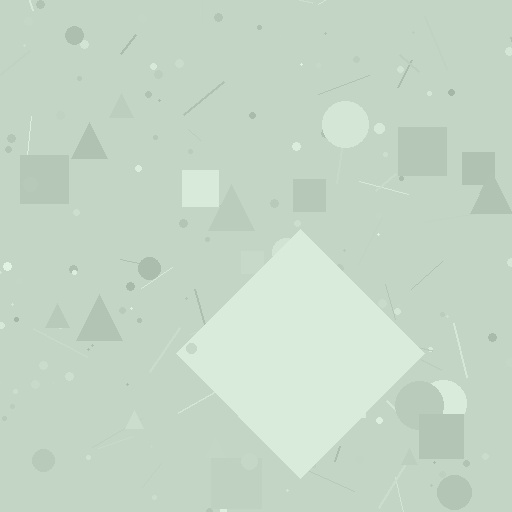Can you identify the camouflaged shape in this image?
The camouflaged shape is a diamond.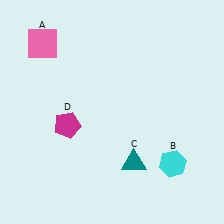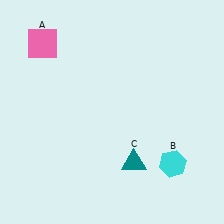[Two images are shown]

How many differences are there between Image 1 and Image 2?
There is 1 difference between the two images.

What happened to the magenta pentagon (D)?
The magenta pentagon (D) was removed in Image 2. It was in the bottom-left area of Image 1.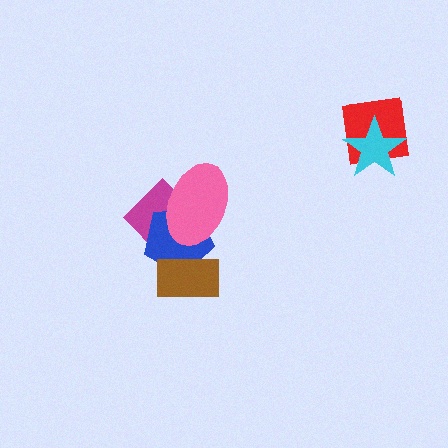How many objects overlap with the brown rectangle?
1 object overlaps with the brown rectangle.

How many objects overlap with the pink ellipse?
2 objects overlap with the pink ellipse.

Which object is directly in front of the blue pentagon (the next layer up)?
The pink ellipse is directly in front of the blue pentagon.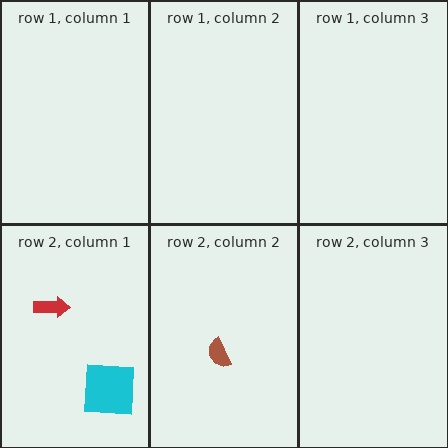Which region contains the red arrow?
The row 2, column 1 region.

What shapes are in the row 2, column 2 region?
The brown semicircle.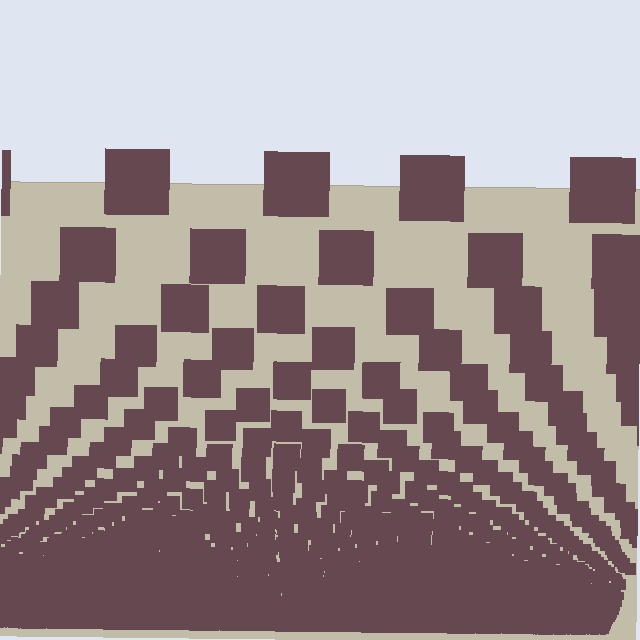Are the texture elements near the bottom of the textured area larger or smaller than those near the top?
Smaller. The gradient is inverted — elements near the bottom are smaller and denser.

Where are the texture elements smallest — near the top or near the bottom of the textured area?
Near the bottom.